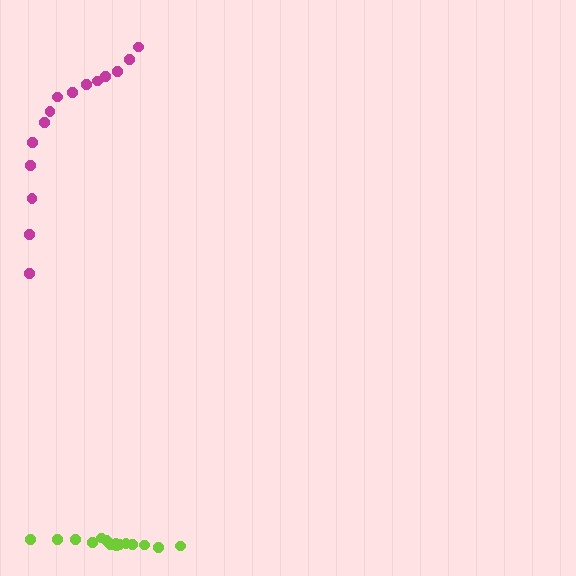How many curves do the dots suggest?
There are 2 distinct paths.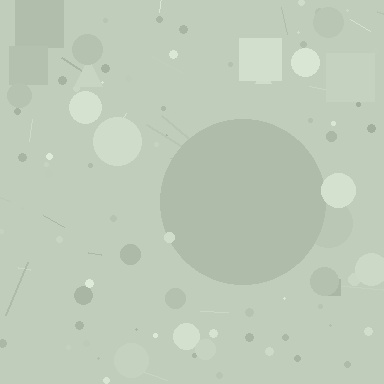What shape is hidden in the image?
A circle is hidden in the image.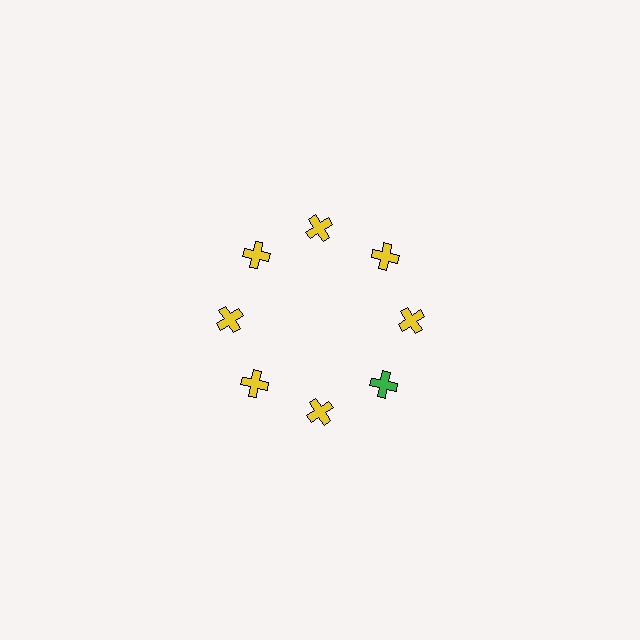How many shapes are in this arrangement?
There are 8 shapes arranged in a ring pattern.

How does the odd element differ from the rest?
It has a different color: green instead of yellow.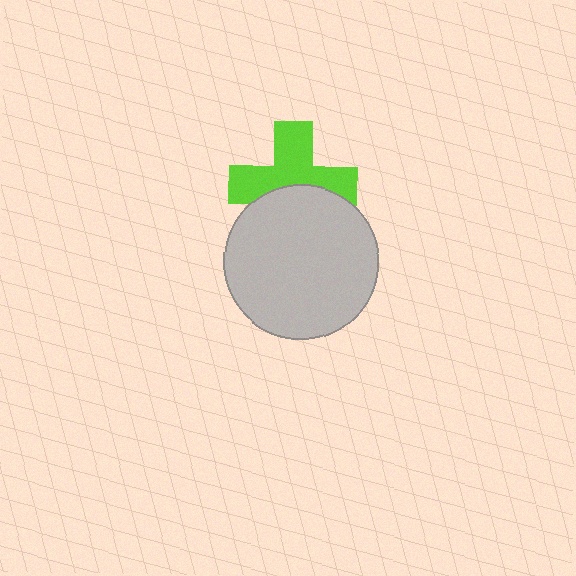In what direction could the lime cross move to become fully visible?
The lime cross could move up. That would shift it out from behind the light gray circle entirely.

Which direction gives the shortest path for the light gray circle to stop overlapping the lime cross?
Moving down gives the shortest separation.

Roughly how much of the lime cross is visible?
About half of it is visible (roughly 61%).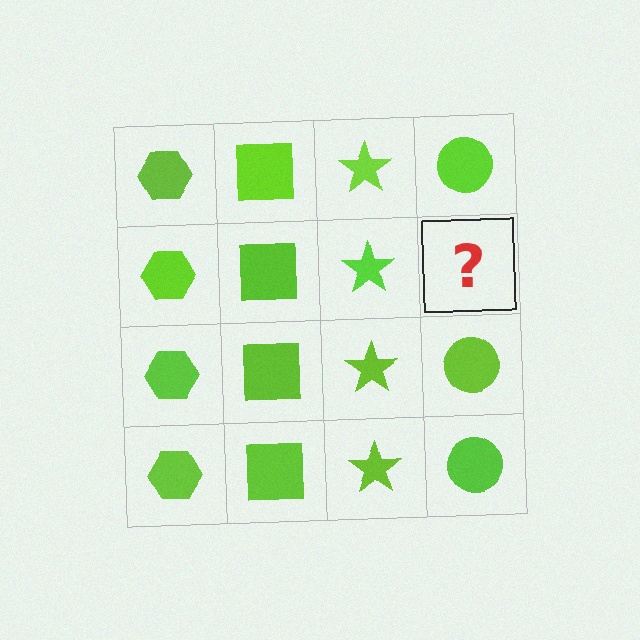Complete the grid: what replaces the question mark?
The question mark should be replaced with a lime circle.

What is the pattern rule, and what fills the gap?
The rule is that each column has a consistent shape. The gap should be filled with a lime circle.